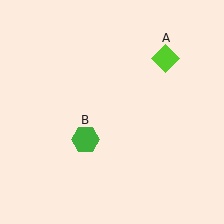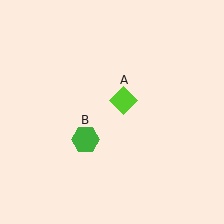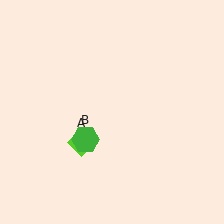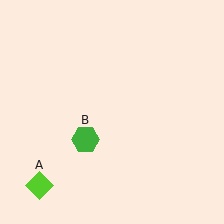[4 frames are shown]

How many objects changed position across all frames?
1 object changed position: lime diamond (object A).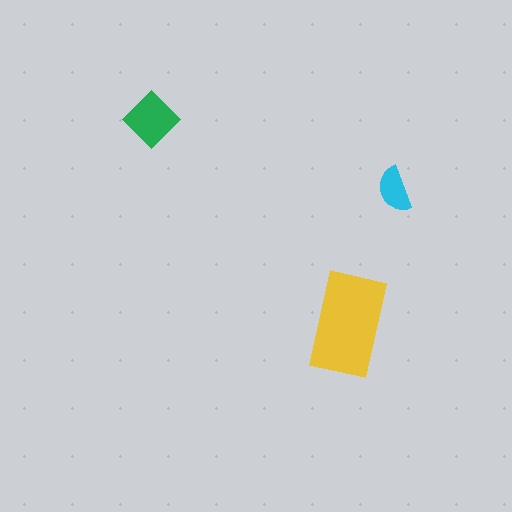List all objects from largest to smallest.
The yellow rectangle, the green diamond, the cyan semicircle.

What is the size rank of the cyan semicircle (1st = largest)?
3rd.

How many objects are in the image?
There are 3 objects in the image.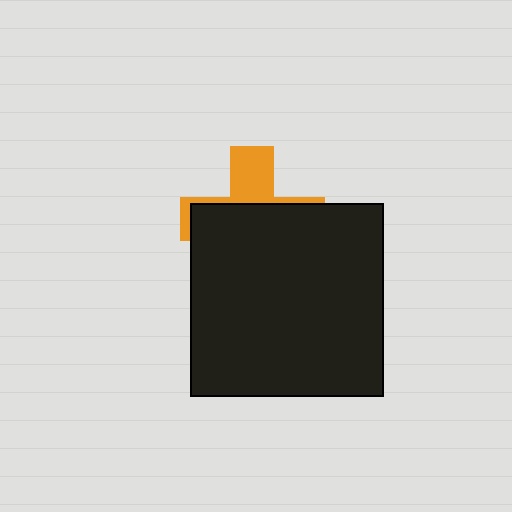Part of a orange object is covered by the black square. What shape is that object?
It is a cross.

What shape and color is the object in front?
The object in front is a black square.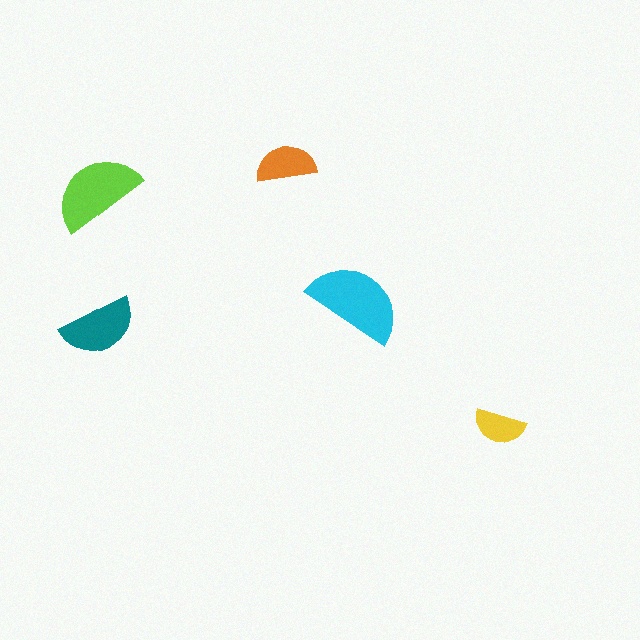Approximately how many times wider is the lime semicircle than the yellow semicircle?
About 1.5 times wider.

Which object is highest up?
The orange semicircle is topmost.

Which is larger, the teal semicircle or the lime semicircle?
The lime one.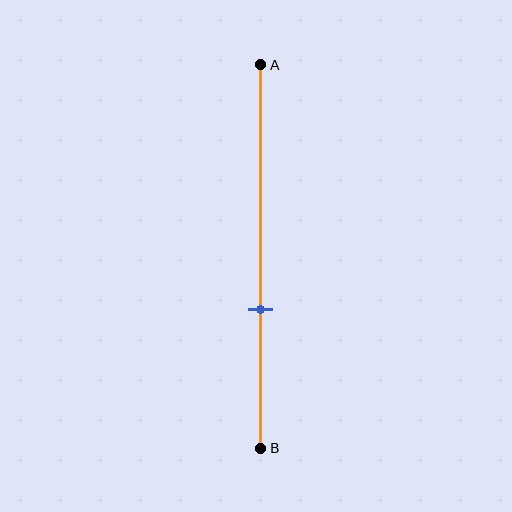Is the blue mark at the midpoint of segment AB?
No, the mark is at about 65% from A, not at the 50% midpoint.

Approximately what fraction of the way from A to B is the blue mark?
The blue mark is approximately 65% of the way from A to B.